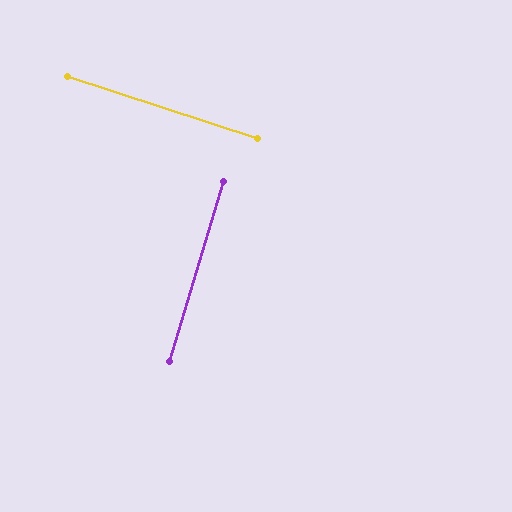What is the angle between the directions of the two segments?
Approximately 89 degrees.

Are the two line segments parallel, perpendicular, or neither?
Perpendicular — they meet at approximately 89°.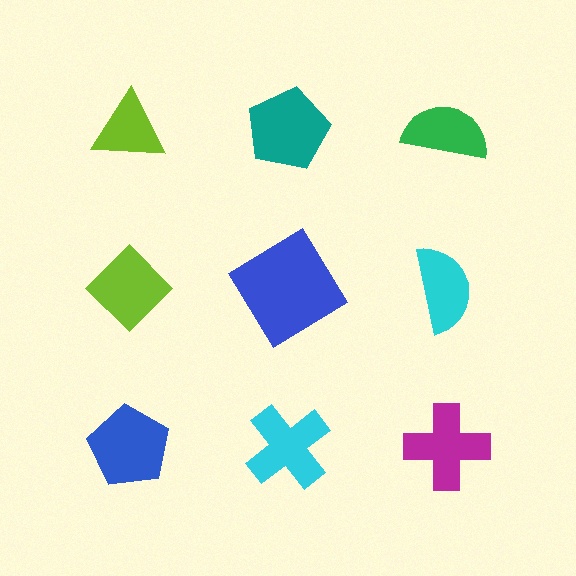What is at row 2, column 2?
A blue diamond.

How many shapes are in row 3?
3 shapes.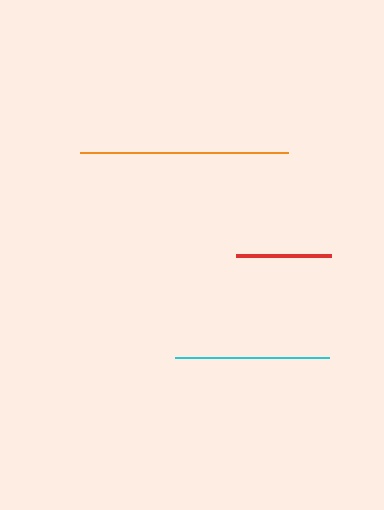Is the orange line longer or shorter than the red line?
The orange line is longer than the red line.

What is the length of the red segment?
The red segment is approximately 95 pixels long.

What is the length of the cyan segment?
The cyan segment is approximately 154 pixels long.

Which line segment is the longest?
The orange line is the longest at approximately 208 pixels.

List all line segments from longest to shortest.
From longest to shortest: orange, cyan, red.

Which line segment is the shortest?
The red line is the shortest at approximately 95 pixels.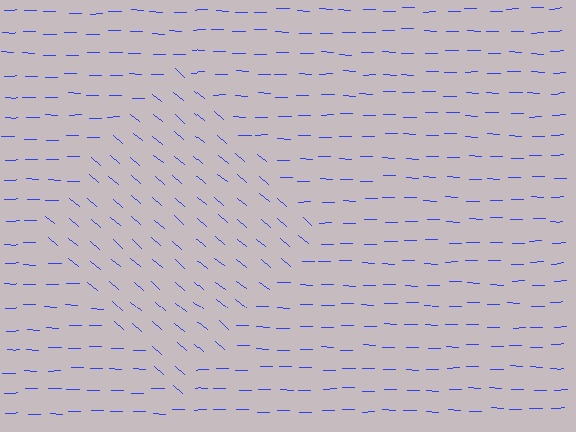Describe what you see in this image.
The image is filled with small blue line segments. A diamond region in the image has lines oriented differently from the surrounding lines, creating a visible texture boundary.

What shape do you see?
I see a diamond.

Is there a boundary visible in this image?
Yes, there is a texture boundary formed by a change in line orientation.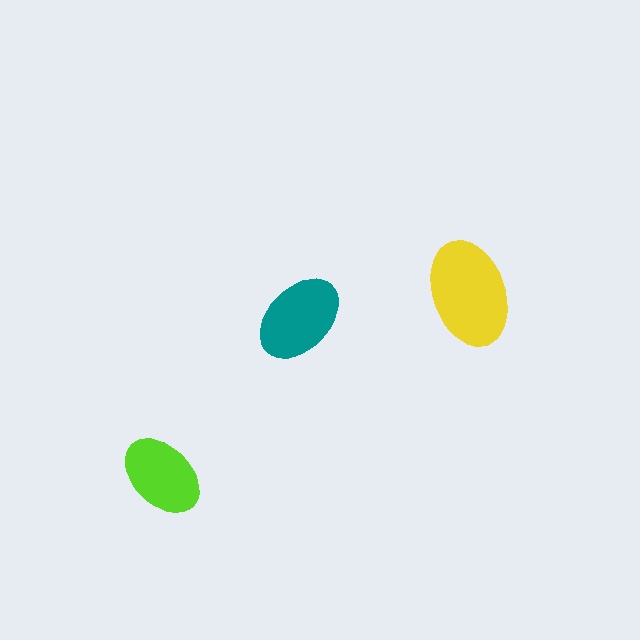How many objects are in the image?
There are 3 objects in the image.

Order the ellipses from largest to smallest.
the yellow one, the teal one, the lime one.